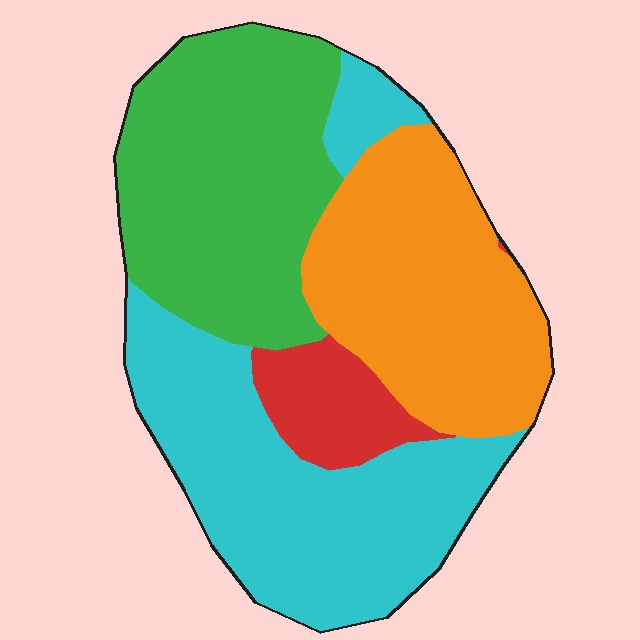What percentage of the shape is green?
Green takes up about one third (1/3) of the shape.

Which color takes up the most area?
Cyan, at roughly 35%.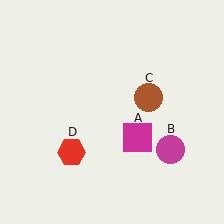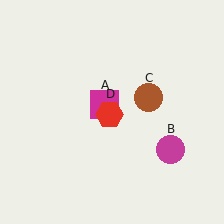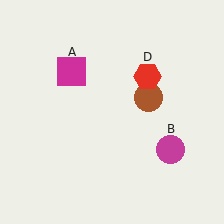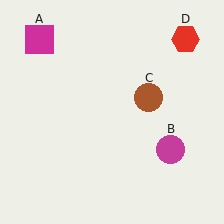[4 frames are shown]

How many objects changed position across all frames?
2 objects changed position: magenta square (object A), red hexagon (object D).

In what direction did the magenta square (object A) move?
The magenta square (object A) moved up and to the left.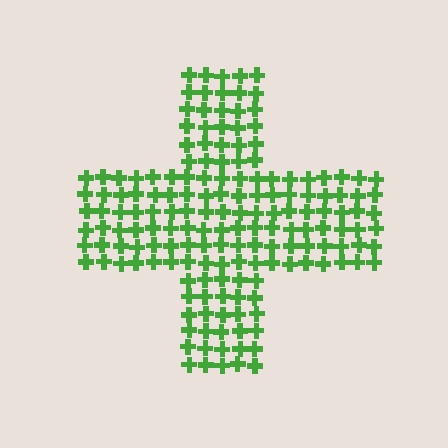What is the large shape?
The large shape is a cross.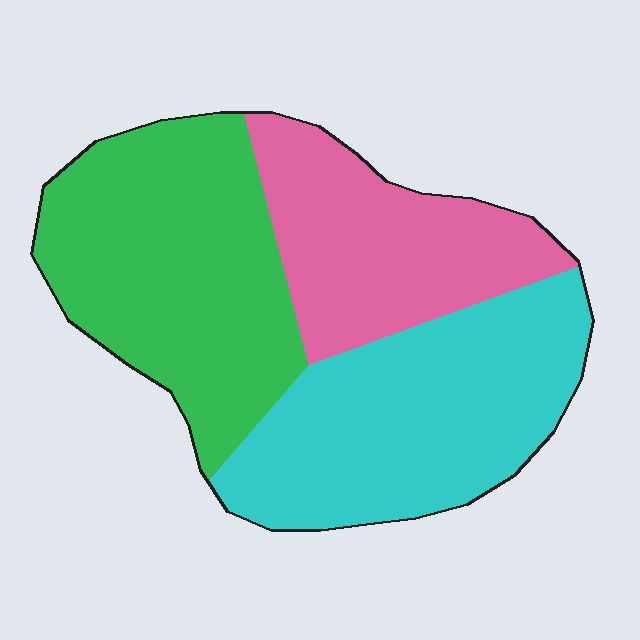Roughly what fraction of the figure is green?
Green takes up between a third and a half of the figure.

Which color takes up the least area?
Pink, at roughly 25%.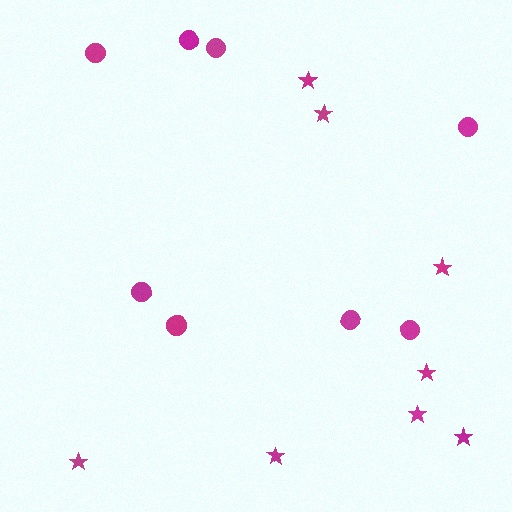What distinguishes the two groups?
There are 2 groups: one group of stars (8) and one group of circles (8).